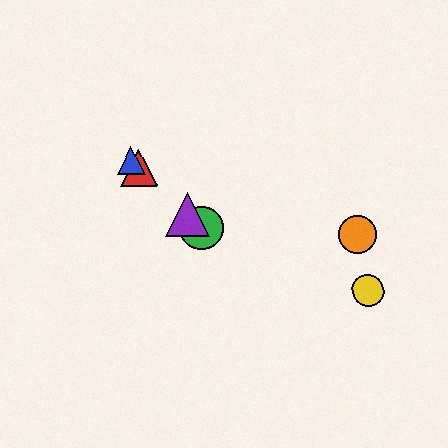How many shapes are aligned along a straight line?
4 shapes (the red triangle, the blue triangle, the green circle, the purple triangle) are aligned along a straight line.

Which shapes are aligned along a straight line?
The red triangle, the blue triangle, the green circle, the purple triangle are aligned along a straight line.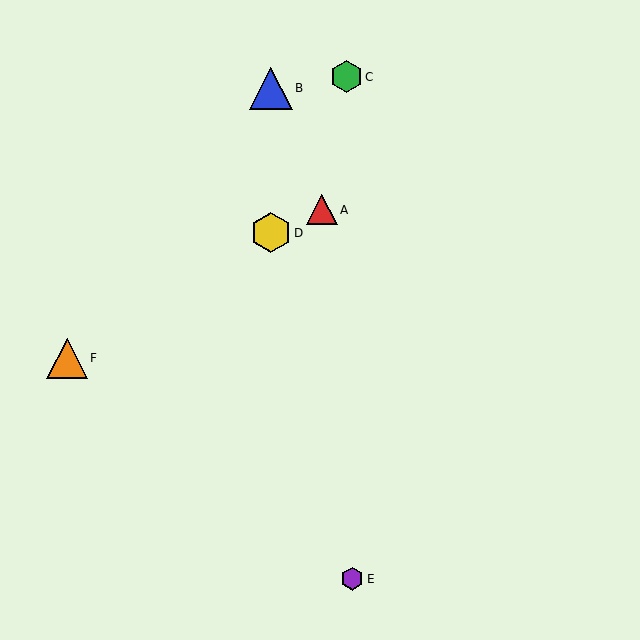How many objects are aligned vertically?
2 objects (B, D) are aligned vertically.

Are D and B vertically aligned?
Yes, both are at x≈271.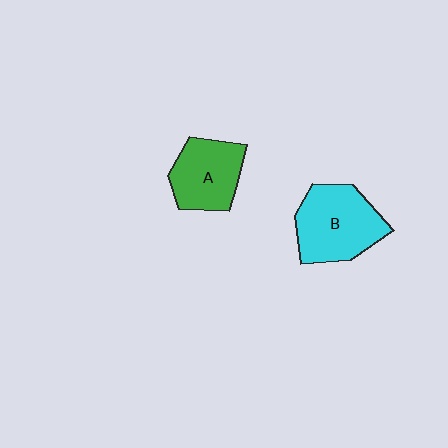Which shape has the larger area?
Shape B (cyan).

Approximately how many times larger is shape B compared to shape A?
Approximately 1.3 times.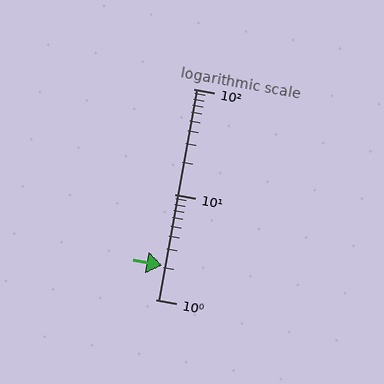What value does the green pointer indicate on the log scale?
The pointer indicates approximately 2.1.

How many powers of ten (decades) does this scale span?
The scale spans 2 decades, from 1 to 100.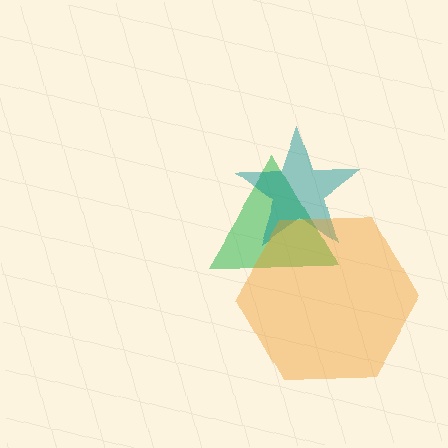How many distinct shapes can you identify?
There are 3 distinct shapes: a green triangle, a teal star, an orange hexagon.